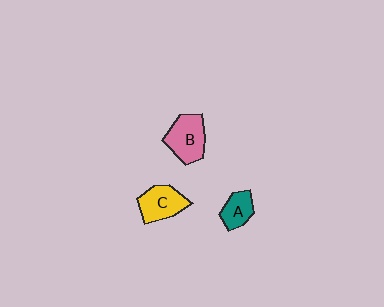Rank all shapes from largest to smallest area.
From largest to smallest: B (pink), C (yellow), A (teal).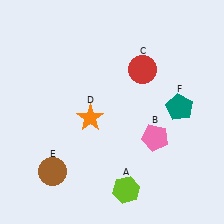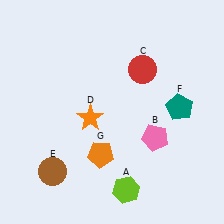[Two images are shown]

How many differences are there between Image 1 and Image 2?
There is 1 difference between the two images.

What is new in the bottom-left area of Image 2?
An orange pentagon (G) was added in the bottom-left area of Image 2.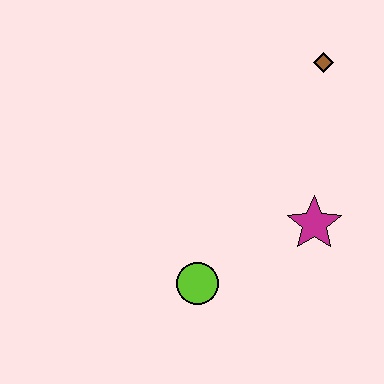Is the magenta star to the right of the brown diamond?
No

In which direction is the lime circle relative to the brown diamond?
The lime circle is below the brown diamond.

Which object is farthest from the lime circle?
The brown diamond is farthest from the lime circle.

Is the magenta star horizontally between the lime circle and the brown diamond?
Yes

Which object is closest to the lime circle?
The magenta star is closest to the lime circle.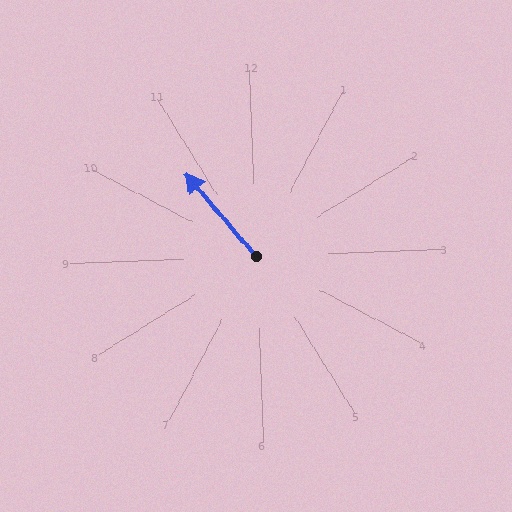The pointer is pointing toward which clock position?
Roughly 11 o'clock.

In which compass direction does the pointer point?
Northwest.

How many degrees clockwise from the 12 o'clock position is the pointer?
Approximately 321 degrees.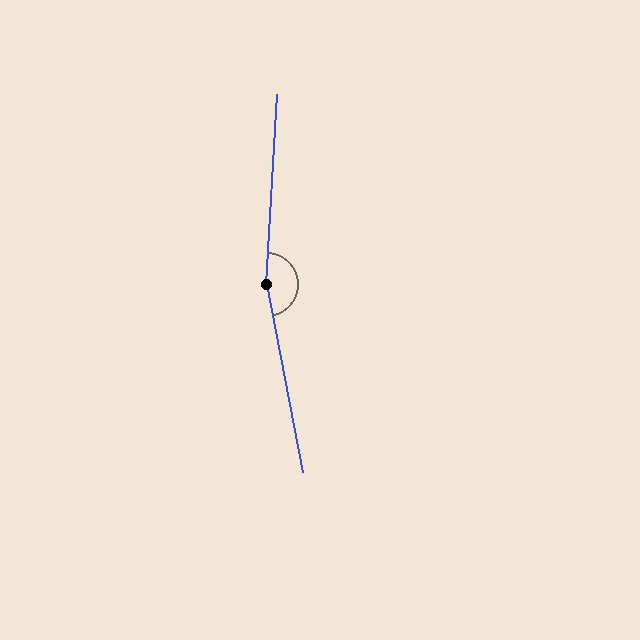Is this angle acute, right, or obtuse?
It is obtuse.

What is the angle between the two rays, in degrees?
Approximately 166 degrees.